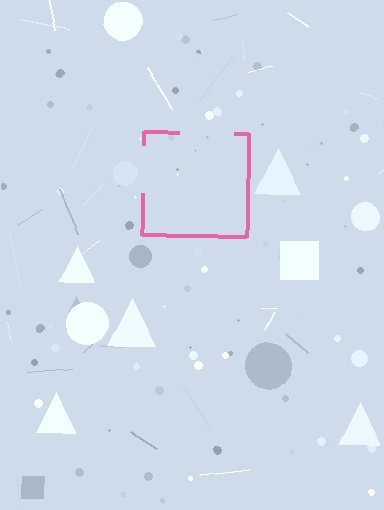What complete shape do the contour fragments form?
The contour fragments form a square.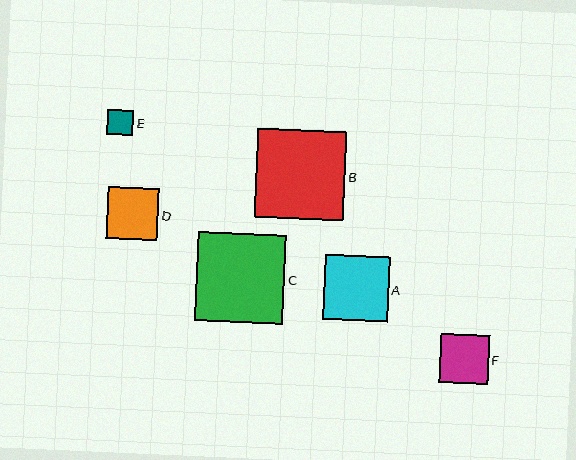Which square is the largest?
Square B is the largest with a size of approximately 89 pixels.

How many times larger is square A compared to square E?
Square A is approximately 2.5 times the size of square E.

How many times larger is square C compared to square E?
Square C is approximately 3.5 times the size of square E.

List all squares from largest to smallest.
From largest to smallest: B, C, A, D, F, E.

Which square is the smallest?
Square E is the smallest with a size of approximately 26 pixels.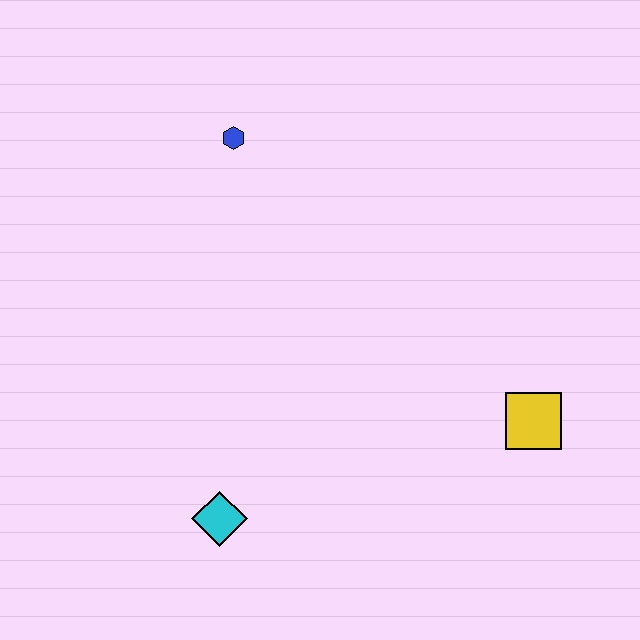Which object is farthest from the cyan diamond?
The blue hexagon is farthest from the cyan diamond.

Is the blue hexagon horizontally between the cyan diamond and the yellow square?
Yes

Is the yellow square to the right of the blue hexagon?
Yes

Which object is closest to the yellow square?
The cyan diamond is closest to the yellow square.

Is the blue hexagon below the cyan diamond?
No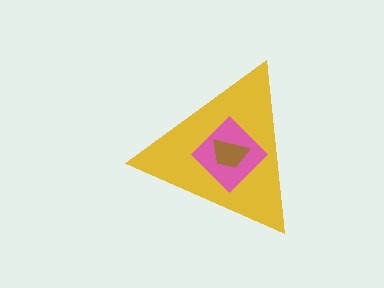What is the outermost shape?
The yellow triangle.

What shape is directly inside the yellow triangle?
The pink diamond.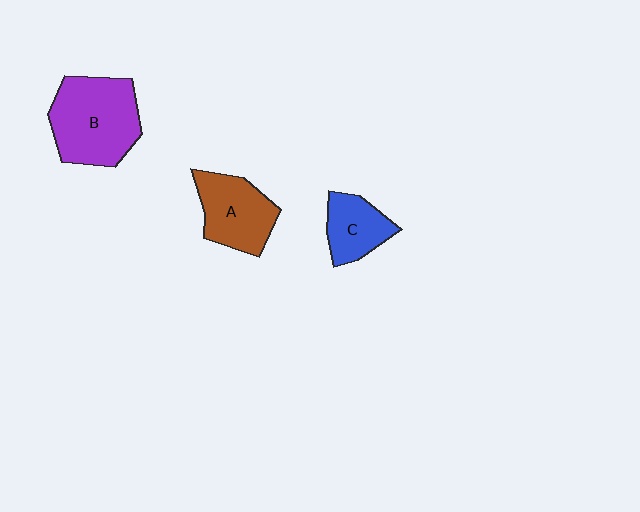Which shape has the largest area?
Shape B (purple).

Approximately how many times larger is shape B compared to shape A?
Approximately 1.4 times.